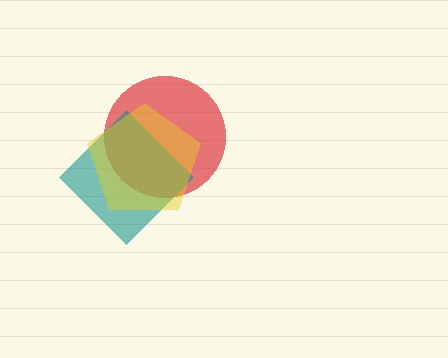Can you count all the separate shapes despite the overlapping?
Yes, there are 3 separate shapes.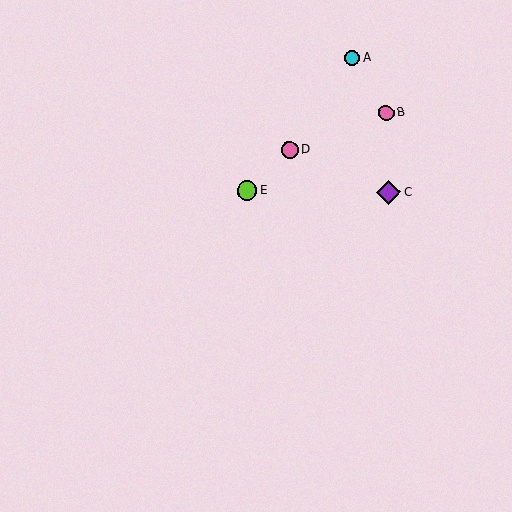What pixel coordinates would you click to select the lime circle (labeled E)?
Click at (247, 191) to select the lime circle E.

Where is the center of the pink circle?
The center of the pink circle is at (386, 113).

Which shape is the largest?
The purple diamond (labeled C) is the largest.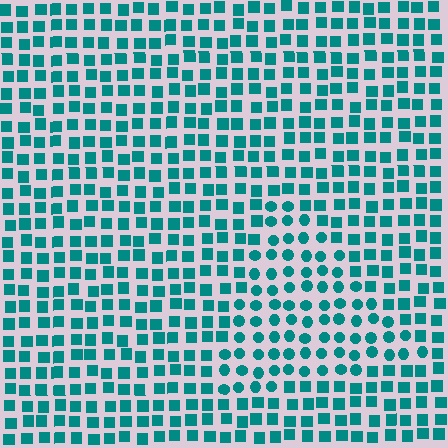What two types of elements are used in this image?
The image uses circles inside the triangle region and squares outside it.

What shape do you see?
I see a triangle.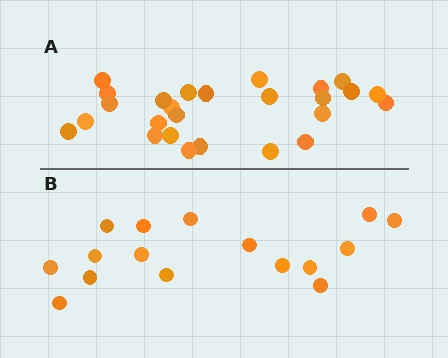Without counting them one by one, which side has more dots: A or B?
Region A (the top region) has more dots.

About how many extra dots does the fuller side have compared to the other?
Region A has roughly 10 or so more dots than region B.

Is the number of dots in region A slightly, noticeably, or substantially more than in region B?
Region A has substantially more. The ratio is roughly 1.6 to 1.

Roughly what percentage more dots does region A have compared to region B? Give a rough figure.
About 60% more.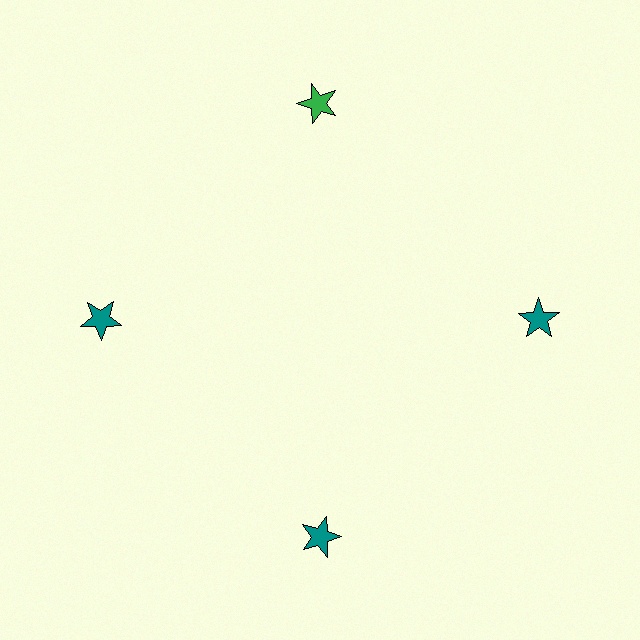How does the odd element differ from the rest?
It has a different color: green instead of teal.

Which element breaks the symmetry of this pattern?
The green star at roughly the 12 o'clock position breaks the symmetry. All other shapes are teal stars.